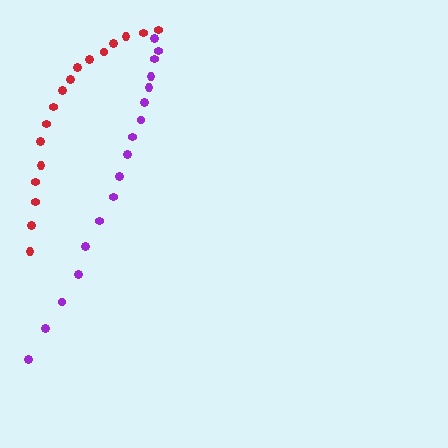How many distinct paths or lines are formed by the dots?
There are 2 distinct paths.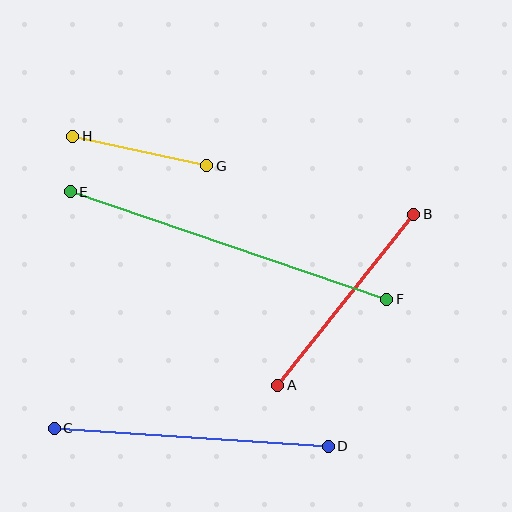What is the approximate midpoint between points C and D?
The midpoint is at approximately (191, 437) pixels.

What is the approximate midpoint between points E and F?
The midpoint is at approximately (229, 245) pixels.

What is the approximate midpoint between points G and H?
The midpoint is at approximately (140, 151) pixels.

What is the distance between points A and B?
The distance is approximately 218 pixels.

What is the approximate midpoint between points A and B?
The midpoint is at approximately (346, 300) pixels.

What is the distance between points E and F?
The distance is approximately 334 pixels.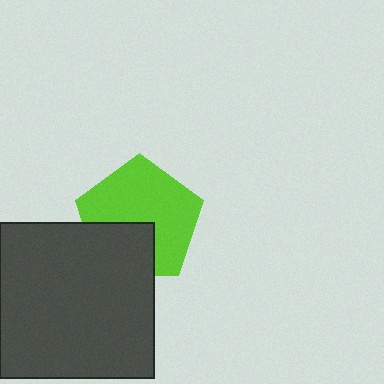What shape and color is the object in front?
The object in front is a dark gray square.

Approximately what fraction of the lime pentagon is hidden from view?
Roughly 32% of the lime pentagon is hidden behind the dark gray square.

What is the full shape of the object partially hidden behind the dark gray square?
The partially hidden object is a lime pentagon.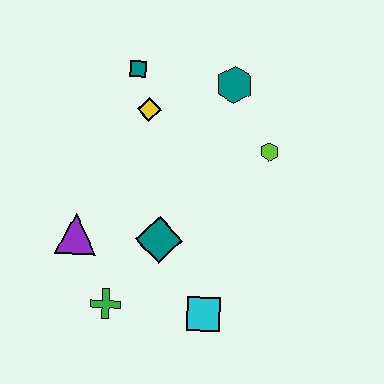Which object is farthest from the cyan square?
The teal square is farthest from the cyan square.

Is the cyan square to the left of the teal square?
No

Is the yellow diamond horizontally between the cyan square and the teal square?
Yes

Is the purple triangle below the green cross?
No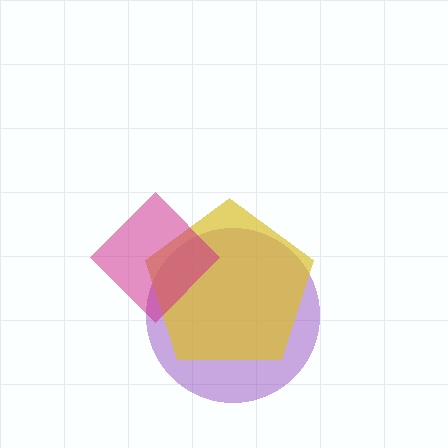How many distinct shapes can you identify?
There are 3 distinct shapes: a purple circle, a yellow pentagon, a magenta diamond.